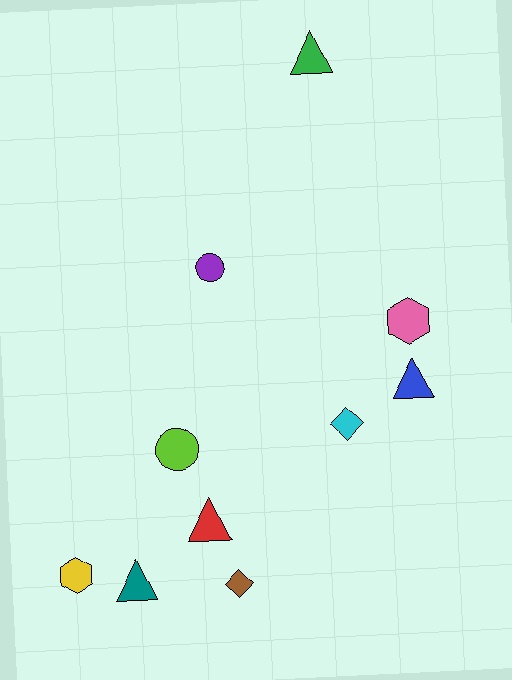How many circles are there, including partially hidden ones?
There are 2 circles.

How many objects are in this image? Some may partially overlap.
There are 10 objects.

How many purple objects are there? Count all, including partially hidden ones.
There is 1 purple object.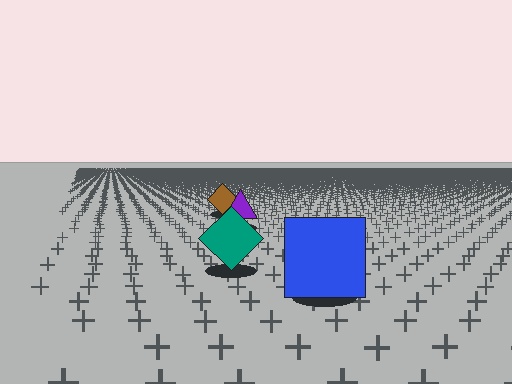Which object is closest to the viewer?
The blue square is closest. The texture marks near it are larger and more spread out.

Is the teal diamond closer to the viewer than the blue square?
No. The blue square is closer — you can tell from the texture gradient: the ground texture is coarser near it.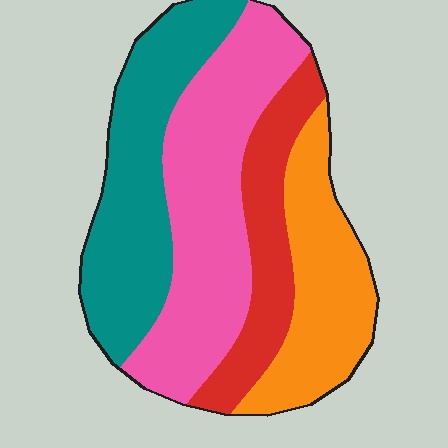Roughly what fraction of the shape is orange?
Orange covers about 20% of the shape.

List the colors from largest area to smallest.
From largest to smallest: pink, teal, orange, red.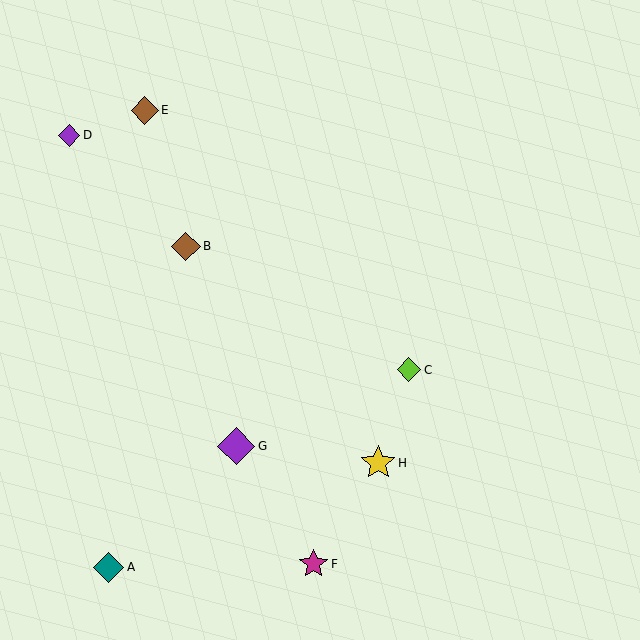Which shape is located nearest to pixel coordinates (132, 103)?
The brown diamond (labeled E) at (145, 110) is nearest to that location.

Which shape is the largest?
The purple diamond (labeled G) is the largest.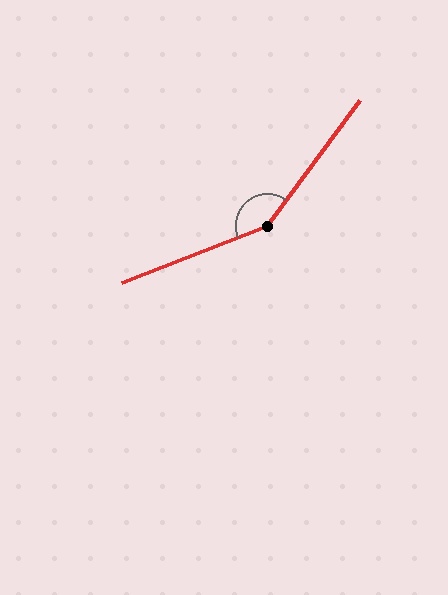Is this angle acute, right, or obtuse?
It is obtuse.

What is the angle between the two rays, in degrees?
Approximately 148 degrees.